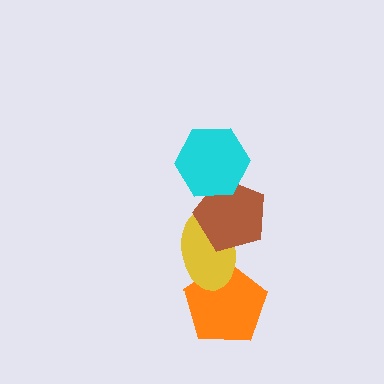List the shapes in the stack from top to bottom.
From top to bottom: the cyan hexagon, the brown pentagon, the yellow ellipse, the orange pentagon.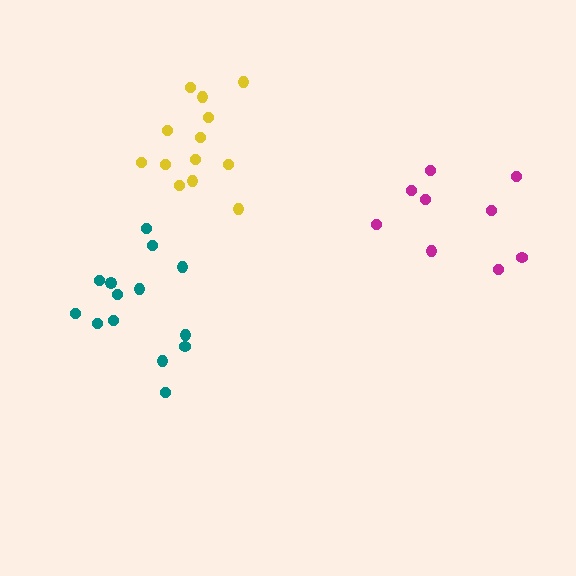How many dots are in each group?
Group 1: 9 dots, Group 2: 13 dots, Group 3: 14 dots (36 total).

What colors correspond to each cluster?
The clusters are colored: magenta, yellow, teal.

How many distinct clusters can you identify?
There are 3 distinct clusters.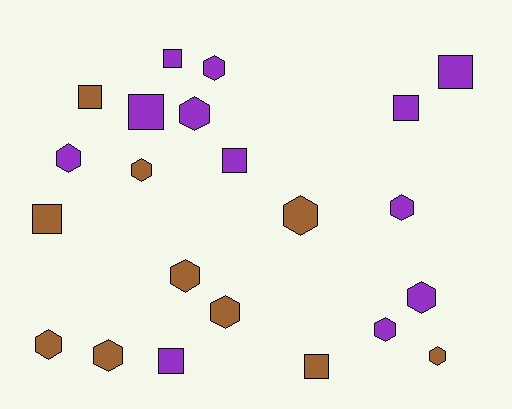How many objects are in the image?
There are 22 objects.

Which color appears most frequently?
Purple, with 12 objects.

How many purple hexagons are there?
There are 6 purple hexagons.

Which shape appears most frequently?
Hexagon, with 13 objects.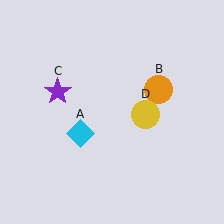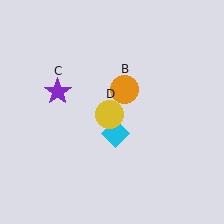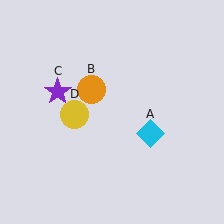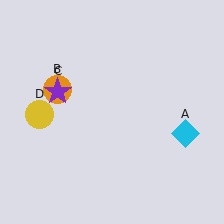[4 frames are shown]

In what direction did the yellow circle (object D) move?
The yellow circle (object D) moved left.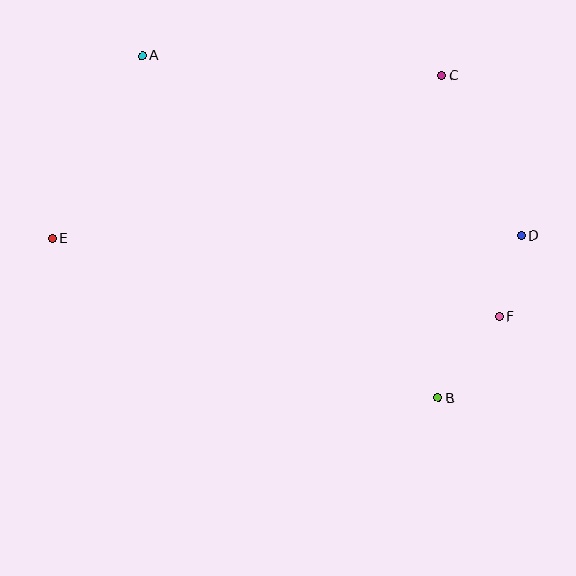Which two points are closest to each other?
Points D and F are closest to each other.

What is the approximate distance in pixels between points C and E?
The distance between C and E is approximately 422 pixels.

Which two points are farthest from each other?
Points D and E are farthest from each other.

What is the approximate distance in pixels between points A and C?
The distance between A and C is approximately 300 pixels.